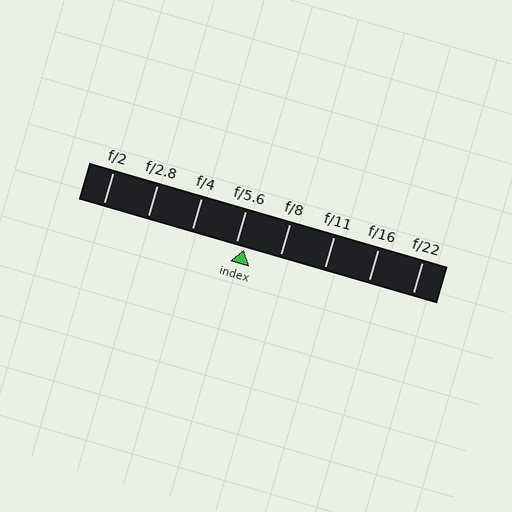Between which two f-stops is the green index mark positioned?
The index mark is between f/5.6 and f/8.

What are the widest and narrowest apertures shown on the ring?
The widest aperture shown is f/2 and the narrowest is f/22.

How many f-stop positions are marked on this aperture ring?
There are 8 f-stop positions marked.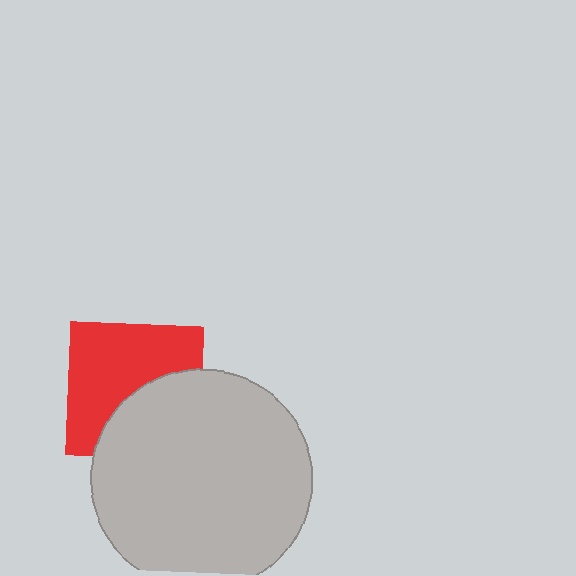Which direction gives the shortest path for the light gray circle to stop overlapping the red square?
Moving down gives the shortest separation.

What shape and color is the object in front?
The object in front is a light gray circle.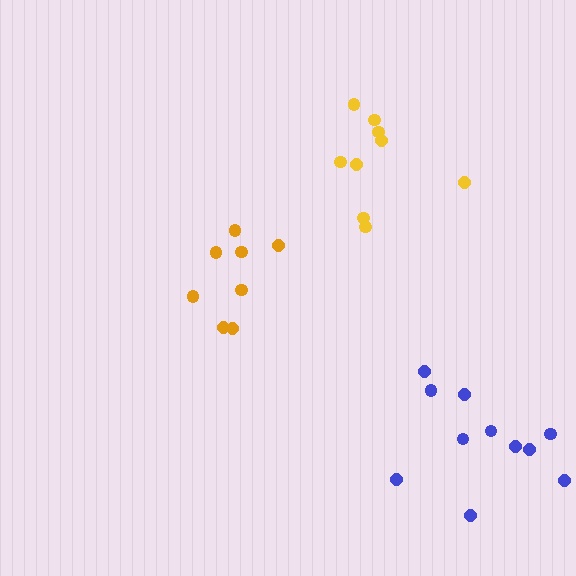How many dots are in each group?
Group 1: 8 dots, Group 2: 11 dots, Group 3: 9 dots (28 total).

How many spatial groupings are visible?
There are 3 spatial groupings.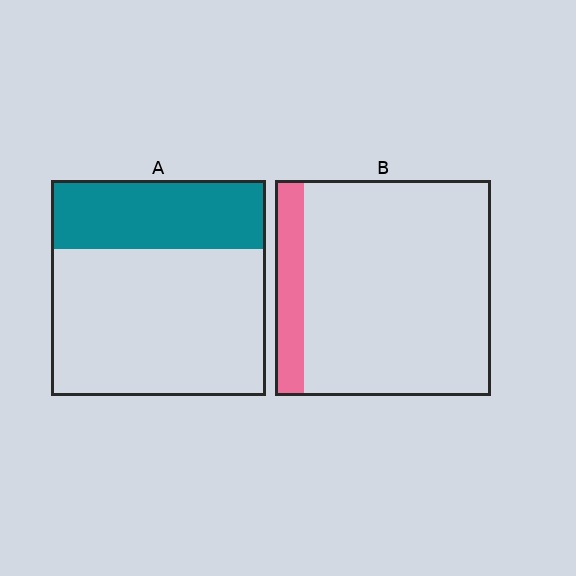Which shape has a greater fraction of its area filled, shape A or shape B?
Shape A.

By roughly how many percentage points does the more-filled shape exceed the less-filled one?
By roughly 20 percentage points (A over B).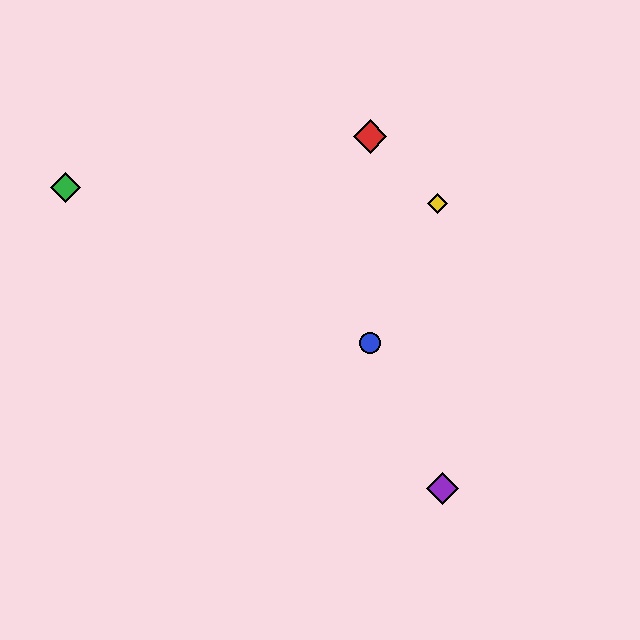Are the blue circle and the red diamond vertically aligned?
Yes, both are at x≈370.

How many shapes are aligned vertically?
2 shapes (the red diamond, the blue circle) are aligned vertically.